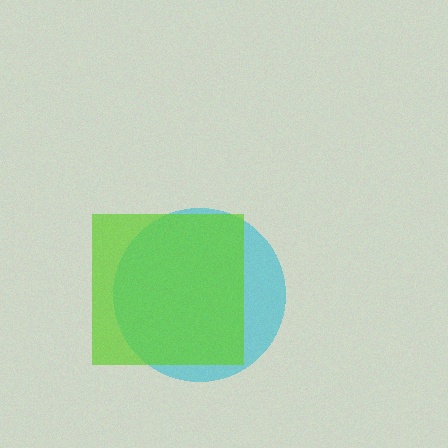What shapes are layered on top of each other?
The layered shapes are: a cyan circle, a lime square.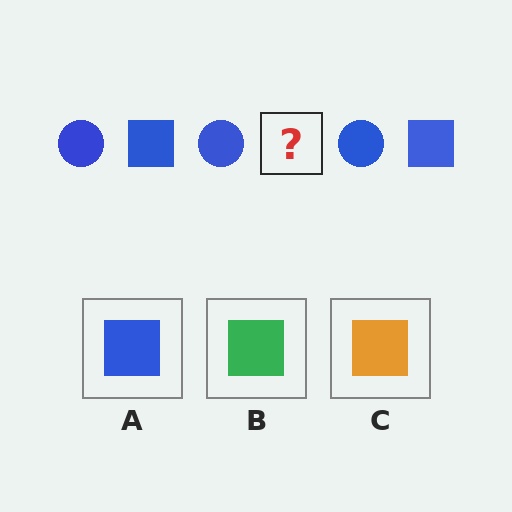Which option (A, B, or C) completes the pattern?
A.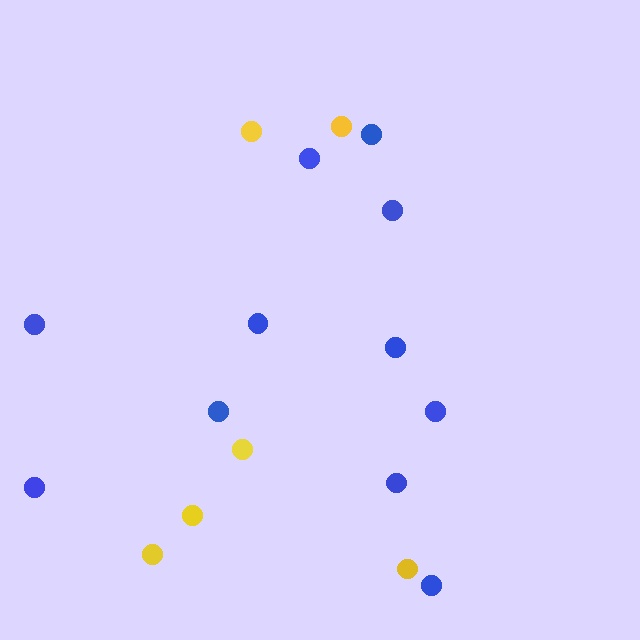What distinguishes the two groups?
There are 2 groups: one group of yellow circles (6) and one group of blue circles (11).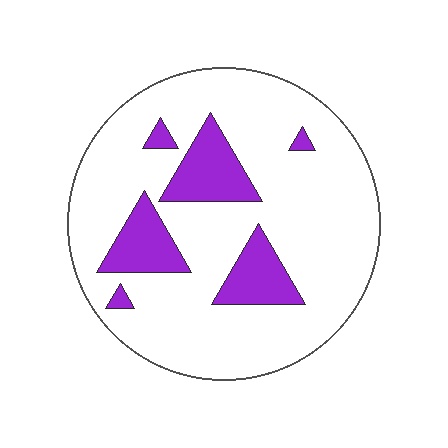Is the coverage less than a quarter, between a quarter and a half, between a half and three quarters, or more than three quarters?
Less than a quarter.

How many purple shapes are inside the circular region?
6.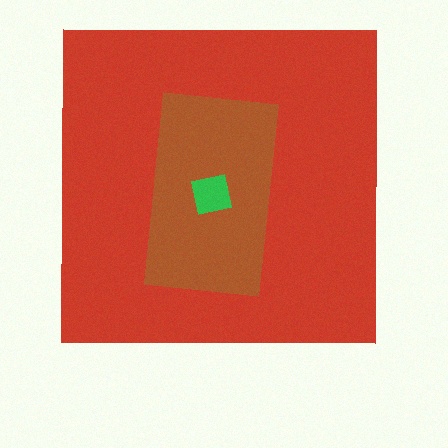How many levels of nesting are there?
3.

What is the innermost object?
The green square.